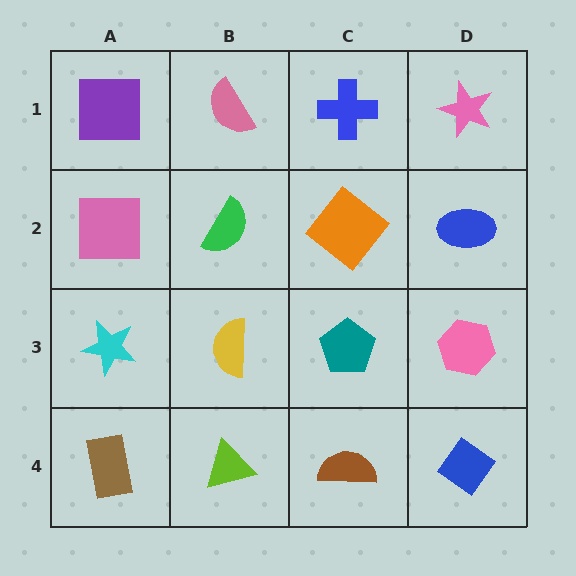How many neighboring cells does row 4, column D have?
2.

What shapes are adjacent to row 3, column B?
A green semicircle (row 2, column B), a lime triangle (row 4, column B), a cyan star (row 3, column A), a teal pentagon (row 3, column C).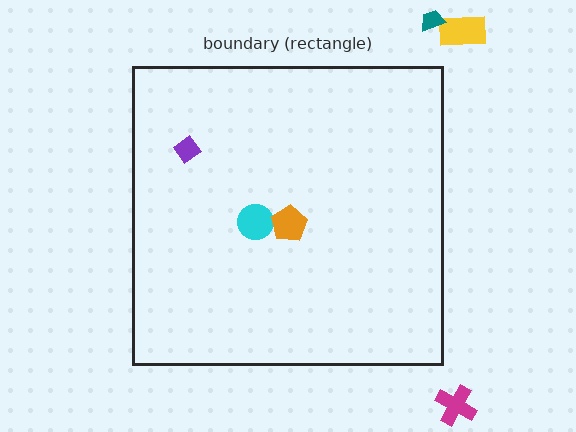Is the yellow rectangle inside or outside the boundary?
Outside.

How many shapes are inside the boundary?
3 inside, 3 outside.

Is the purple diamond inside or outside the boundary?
Inside.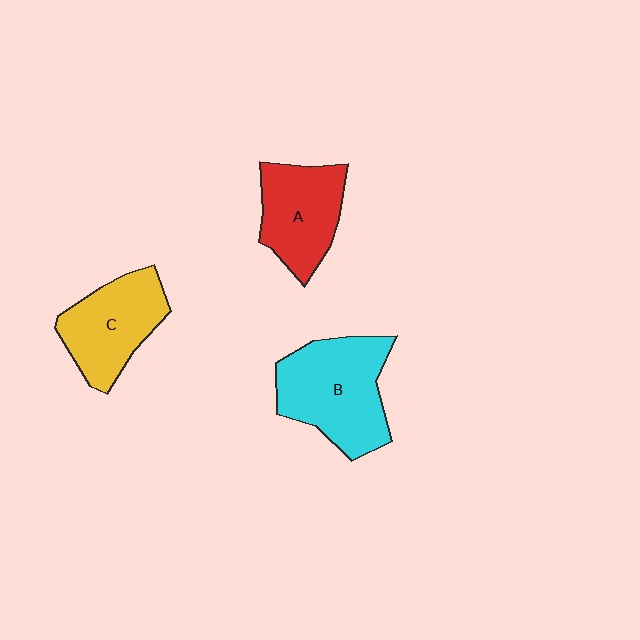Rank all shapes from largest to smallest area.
From largest to smallest: B (cyan), C (yellow), A (red).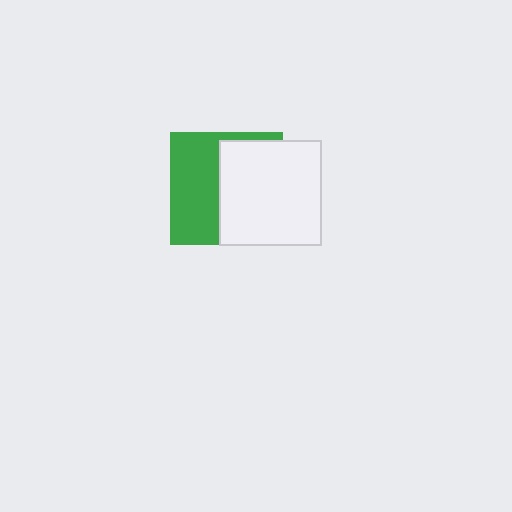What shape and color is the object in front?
The object in front is a white rectangle.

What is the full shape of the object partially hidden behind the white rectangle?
The partially hidden object is a green square.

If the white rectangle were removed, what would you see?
You would see the complete green square.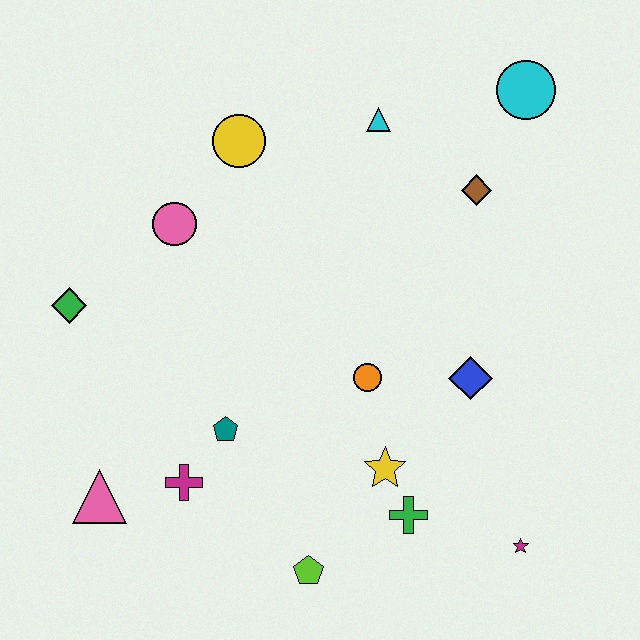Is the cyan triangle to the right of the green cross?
No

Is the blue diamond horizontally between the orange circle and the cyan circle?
Yes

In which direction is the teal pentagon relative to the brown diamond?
The teal pentagon is to the left of the brown diamond.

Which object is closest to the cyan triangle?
The brown diamond is closest to the cyan triangle.